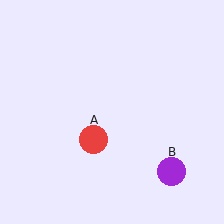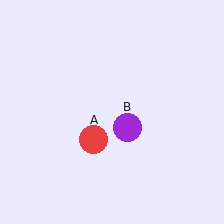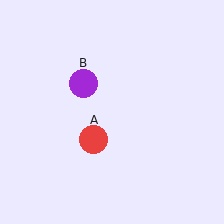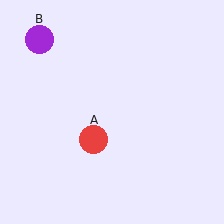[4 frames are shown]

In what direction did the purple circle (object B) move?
The purple circle (object B) moved up and to the left.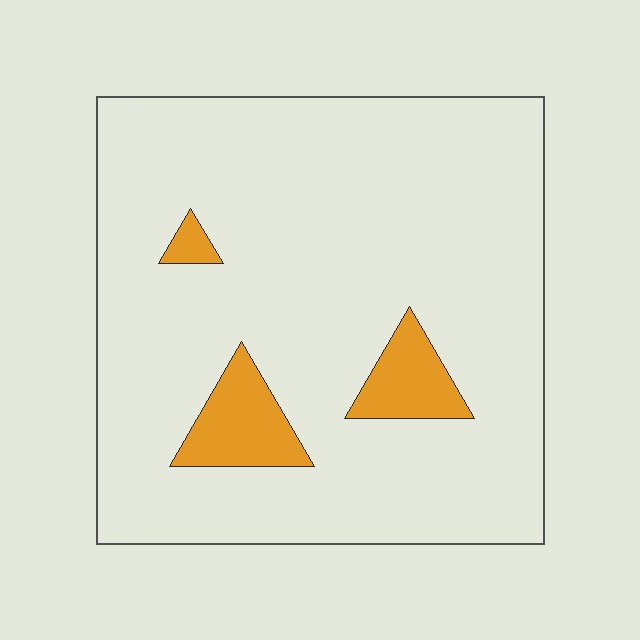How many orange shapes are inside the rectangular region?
3.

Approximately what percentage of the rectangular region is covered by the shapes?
Approximately 10%.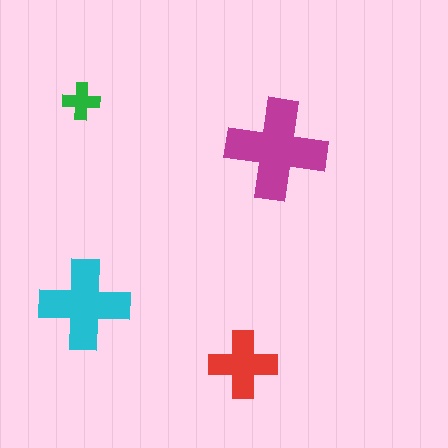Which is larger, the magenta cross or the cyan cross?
The magenta one.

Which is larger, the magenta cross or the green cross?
The magenta one.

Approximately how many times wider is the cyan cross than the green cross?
About 2.5 times wider.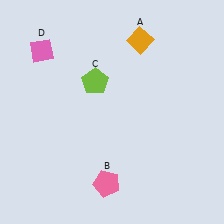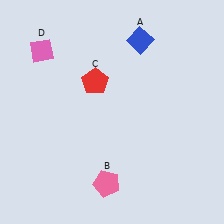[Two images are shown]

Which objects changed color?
A changed from orange to blue. C changed from lime to red.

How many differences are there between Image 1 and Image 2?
There are 2 differences between the two images.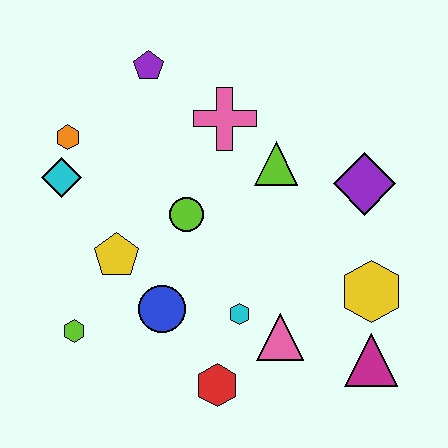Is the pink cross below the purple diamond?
No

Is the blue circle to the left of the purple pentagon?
No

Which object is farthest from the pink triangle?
The purple pentagon is farthest from the pink triangle.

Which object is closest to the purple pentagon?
The pink cross is closest to the purple pentagon.